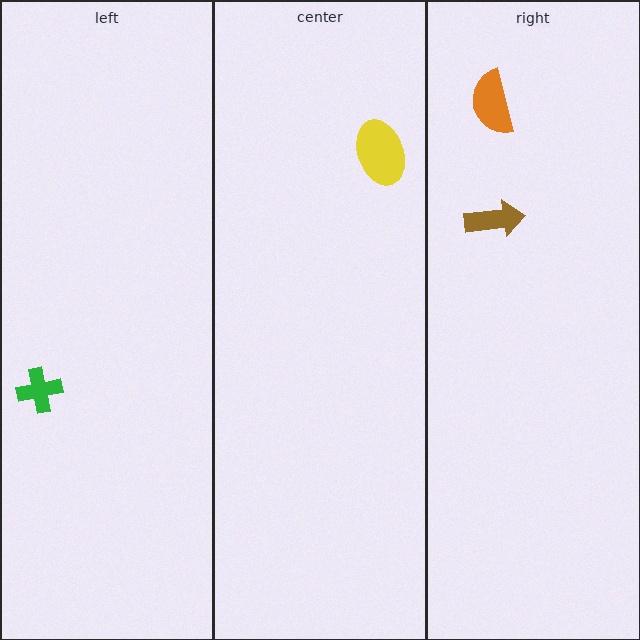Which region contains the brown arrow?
The right region.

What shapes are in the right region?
The brown arrow, the orange semicircle.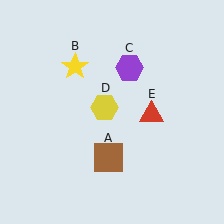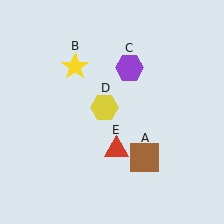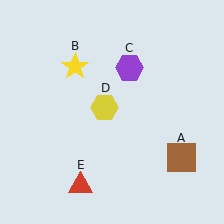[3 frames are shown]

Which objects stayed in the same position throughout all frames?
Yellow star (object B) and purple hexagon (object C) and yellow hexagon (object D) remained stationary.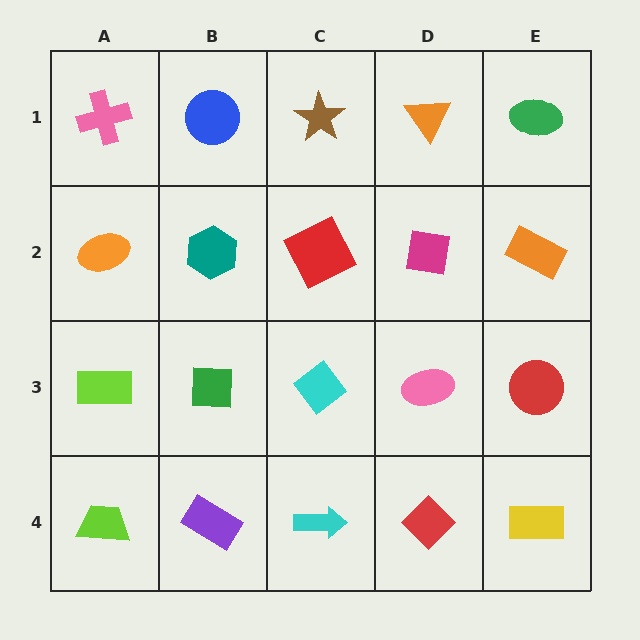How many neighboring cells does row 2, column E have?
3.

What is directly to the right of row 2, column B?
A red square.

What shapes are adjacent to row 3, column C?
A red square (row 2, column C), a cyan arrow (row 4, column C), a green square (row 3, column B), a pink ellipse (row 3, column D).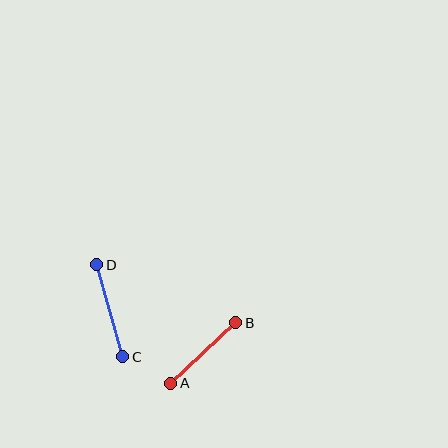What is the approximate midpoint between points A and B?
The midpoint is at approximately (203, 353) pixels.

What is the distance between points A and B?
The distance is approximately 88 pixels.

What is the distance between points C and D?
The distance is approximately 96 pixels.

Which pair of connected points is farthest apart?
Points C and D are farthest apart.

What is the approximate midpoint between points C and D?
The midpoint is at approximately (110, 311) pixels.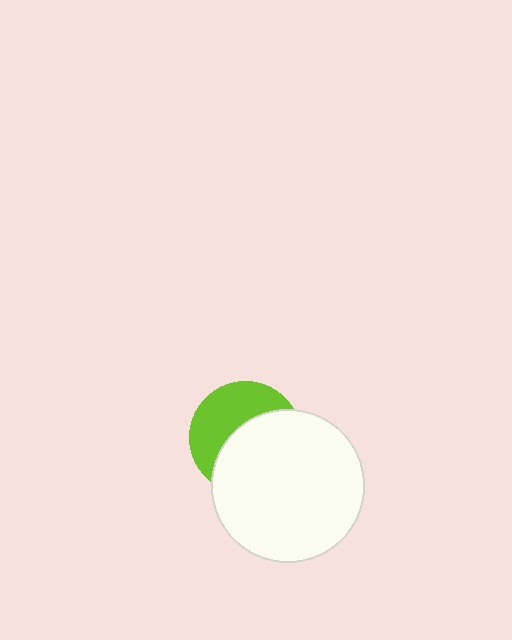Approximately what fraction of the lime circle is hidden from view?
Roughly 55% of the lime circle is hidden behind the white circle.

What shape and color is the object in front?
The object in front is a white circle.